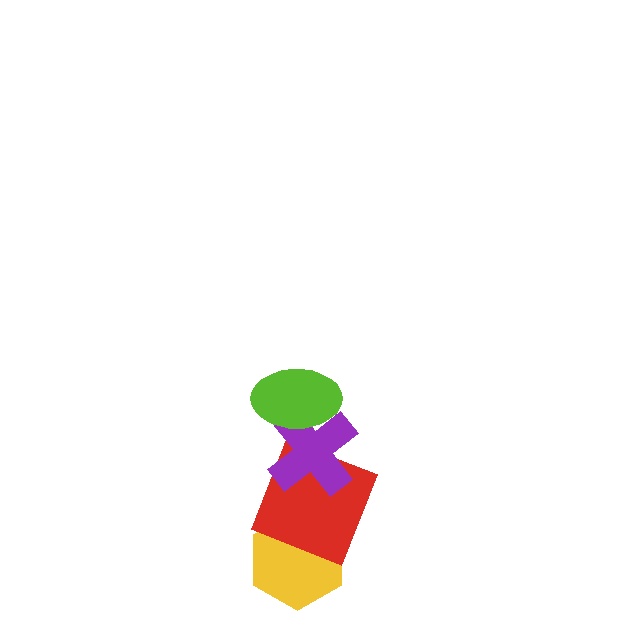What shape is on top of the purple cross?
The lime ellipse is on top of the purple cross.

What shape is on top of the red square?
The purple cross is on top of the red square.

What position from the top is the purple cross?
The purple cross is 2nd from the top.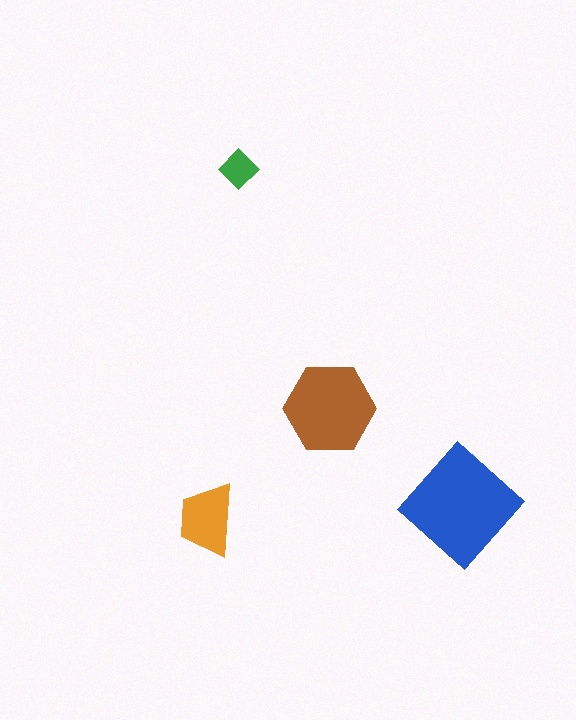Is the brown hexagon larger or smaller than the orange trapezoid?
Larger.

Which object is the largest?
The blue diamond.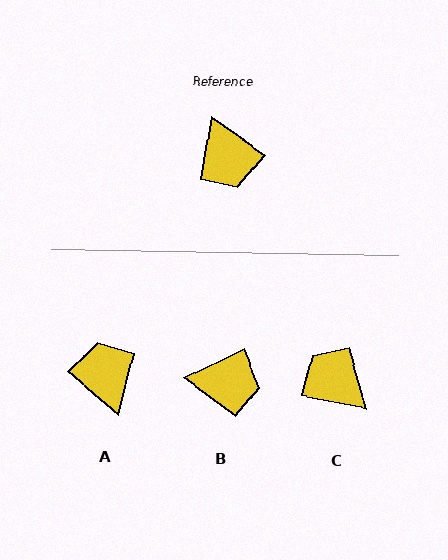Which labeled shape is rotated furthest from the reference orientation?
A, about 176 degrees away.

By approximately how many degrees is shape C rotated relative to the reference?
Approximately 155 degrees clockwise.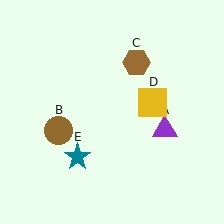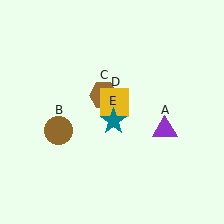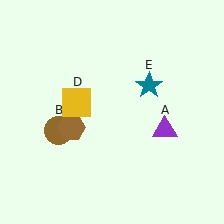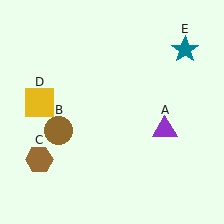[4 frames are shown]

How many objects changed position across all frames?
3 objects changed position: brown hexagon (object C), yellow square (object D), teal star (object E).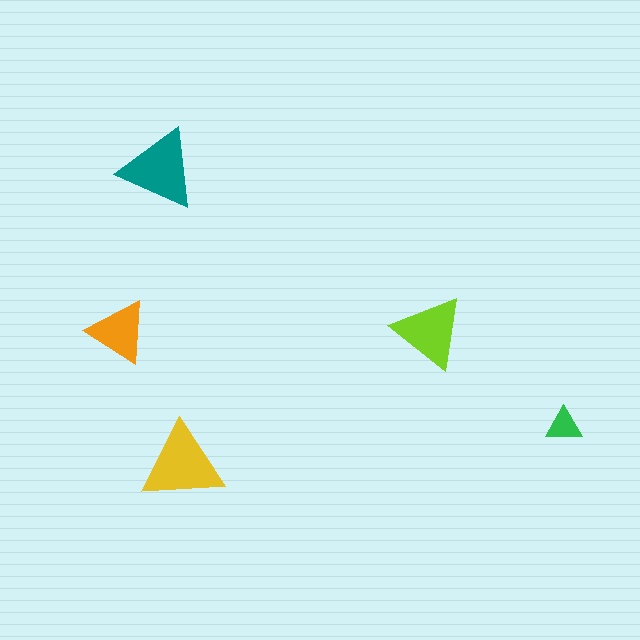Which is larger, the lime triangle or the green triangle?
The lime one.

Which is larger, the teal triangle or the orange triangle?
The teal one.